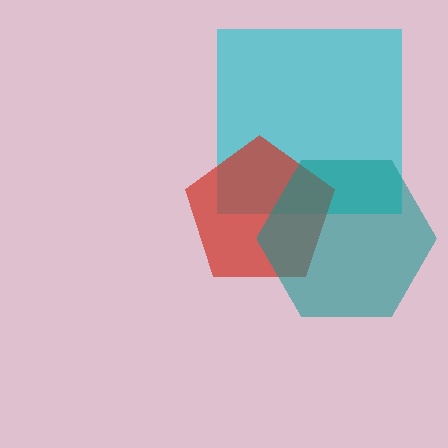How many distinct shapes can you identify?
There are 3 distinct shapes: a cyan square, a red pentagon, a teal hexagon.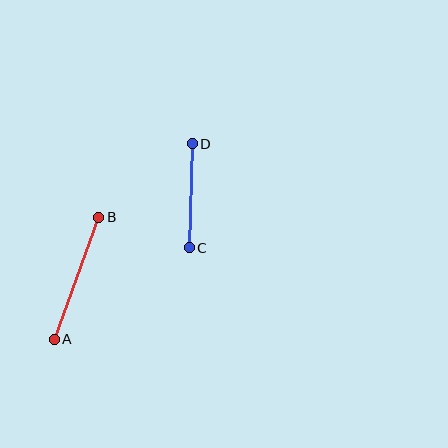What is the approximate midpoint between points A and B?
The midpoint is at approximately (76, 278) pixels.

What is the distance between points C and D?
The distance is approximately 104 pixels.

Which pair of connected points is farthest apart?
Points A and B are farthest apart.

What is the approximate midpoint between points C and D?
The midpoint is at approximately (191, 196) pixels.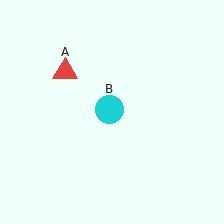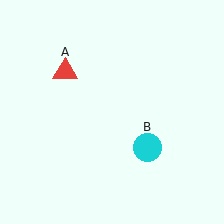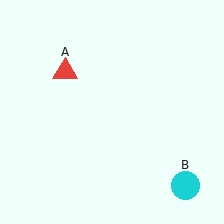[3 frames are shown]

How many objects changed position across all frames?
1 object changed position: cyan circle (object B).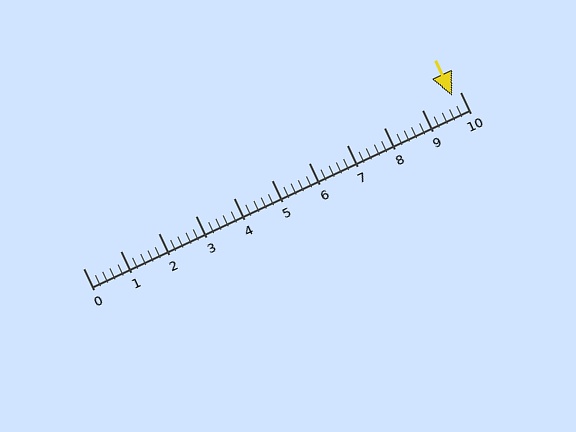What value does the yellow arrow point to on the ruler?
The yellow arrow points to approximately 9.8.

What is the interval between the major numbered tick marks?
The major tick marks are spaced 1 units apart.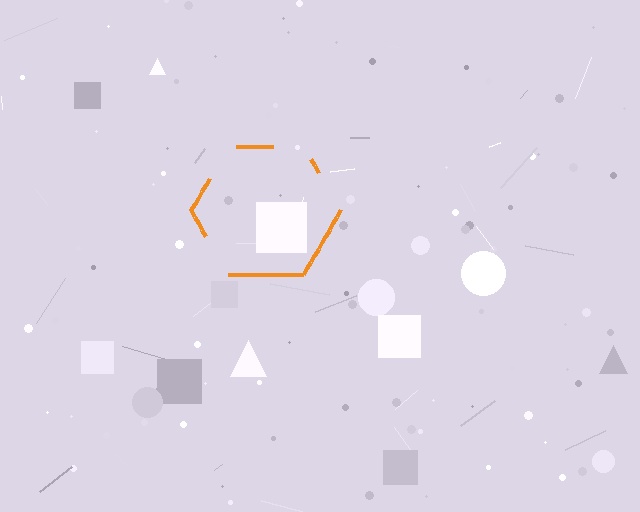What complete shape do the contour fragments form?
The contour fragments form a hexagon.